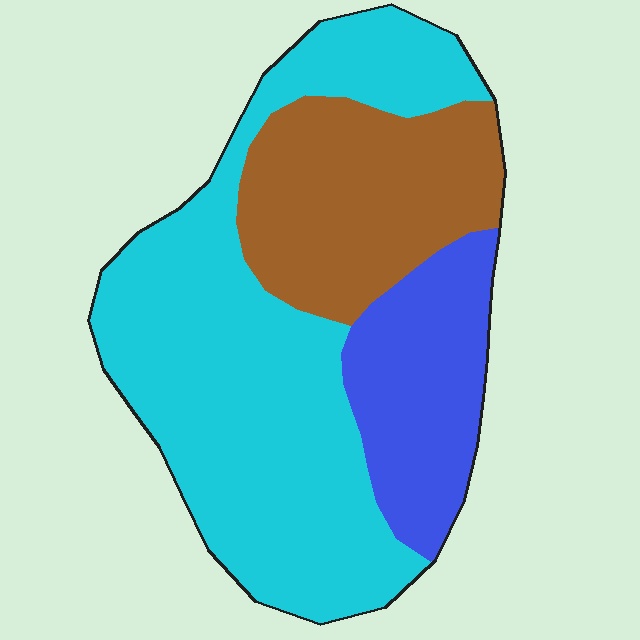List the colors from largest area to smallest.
From largest to smallest: cyan, brown, blue.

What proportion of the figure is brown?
Brown takes up about one quarter (1/4) of the figure.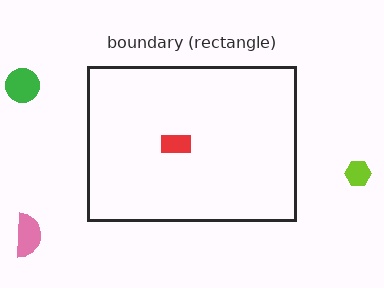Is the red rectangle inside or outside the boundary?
Inside.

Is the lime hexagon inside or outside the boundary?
Outside.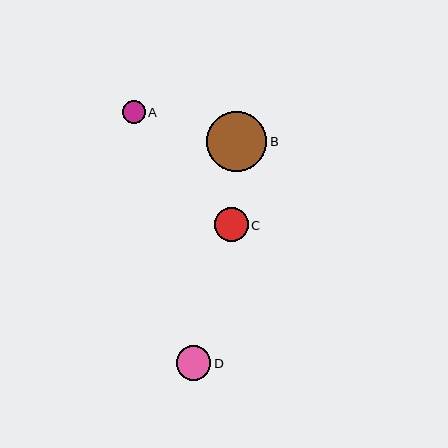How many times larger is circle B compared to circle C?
Circle B is approximately 1.8 times the size of circle C.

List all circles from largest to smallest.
From largest to smallest: B, D, C, A.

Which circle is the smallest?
Circle A is the smallest with a size of approximately 23 pixels.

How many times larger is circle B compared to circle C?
Circle B is approximately 1.8 times the size of circle C.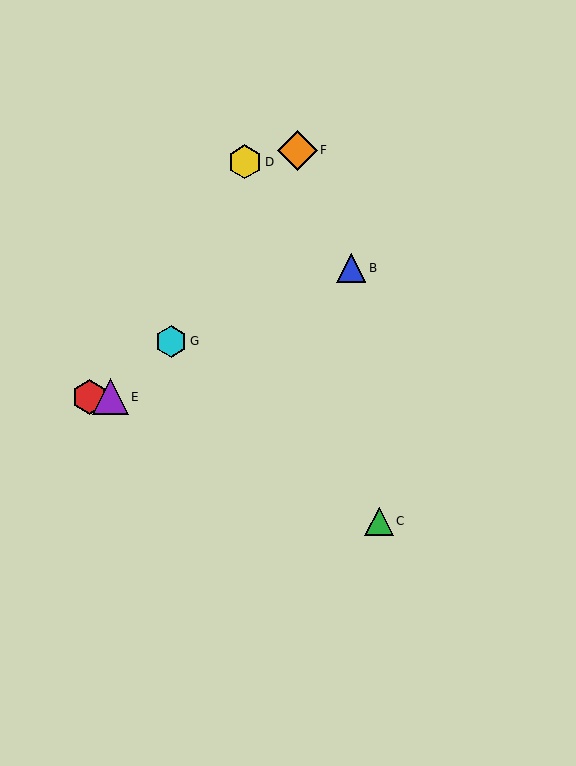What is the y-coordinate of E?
Object E is at y≈397.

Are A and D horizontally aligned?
No, A is at y≈397 and D is at y≈162.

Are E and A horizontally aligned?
Yes, both are at y≈397.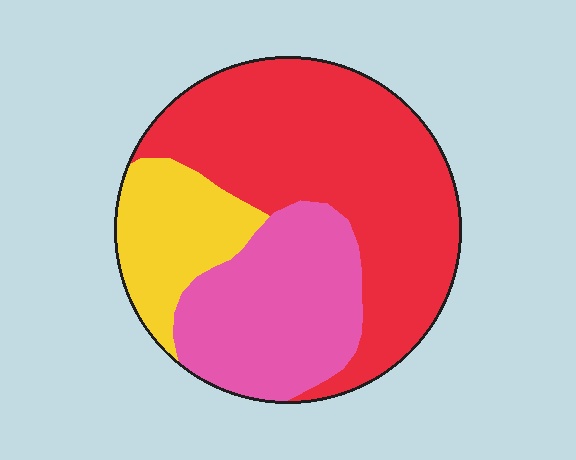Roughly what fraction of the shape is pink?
Pink covers roughly 30% of the shape.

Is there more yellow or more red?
Red.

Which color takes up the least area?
Yellow, at roughly 15%.